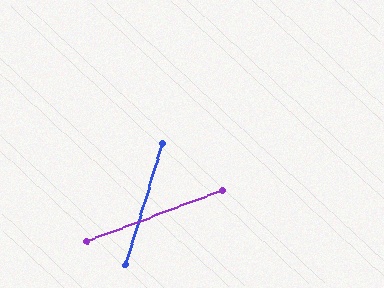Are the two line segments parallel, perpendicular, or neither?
Neither parallel nor perpendicular — they differ by about 52°.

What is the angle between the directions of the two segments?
Approximately 52 degrees.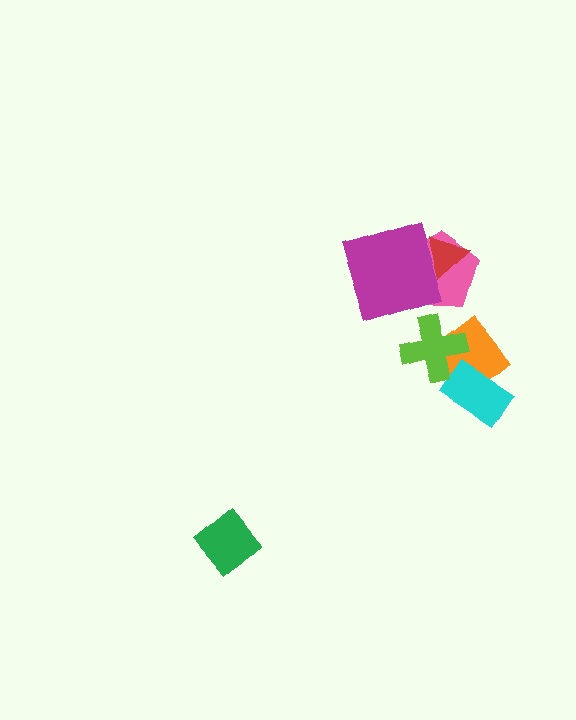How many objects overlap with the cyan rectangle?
1 object overlaps with the cyan rectangle.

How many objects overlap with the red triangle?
2 objects overlap with the red triangle.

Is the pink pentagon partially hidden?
Yes, it is partially covered by another shape.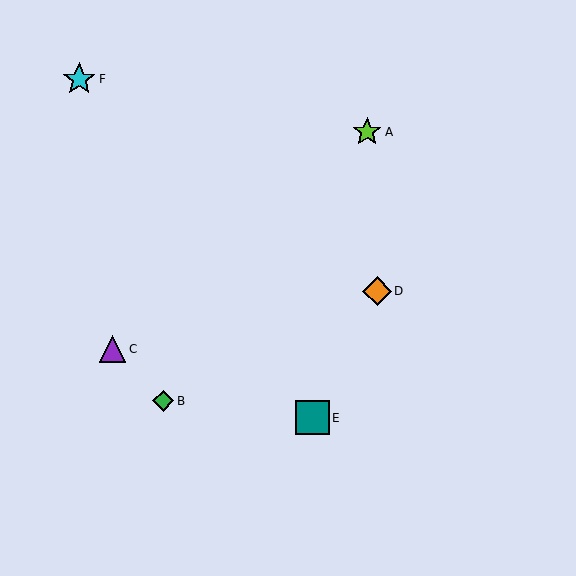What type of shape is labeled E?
Shape E is a teal square.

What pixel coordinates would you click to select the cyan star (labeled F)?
Click at (79, 79) to select the cyan star F.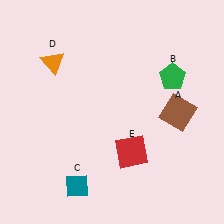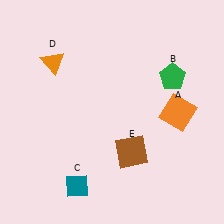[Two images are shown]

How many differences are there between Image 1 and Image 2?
There are 2 differences between the two images.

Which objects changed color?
A changed from brown to orange. E changed from red to brown.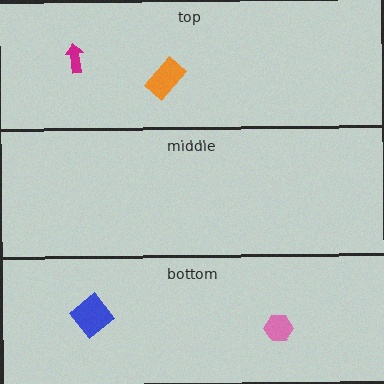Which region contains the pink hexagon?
The bottom region.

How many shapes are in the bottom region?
2.